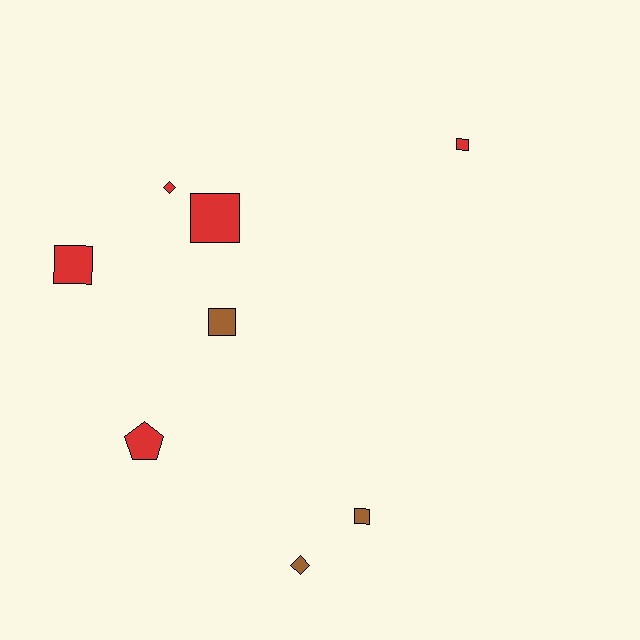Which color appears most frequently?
Red, with 5 objects.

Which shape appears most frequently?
Square, with 5 objects.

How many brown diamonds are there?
There is 1 brown diamond.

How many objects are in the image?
There are 8 objects.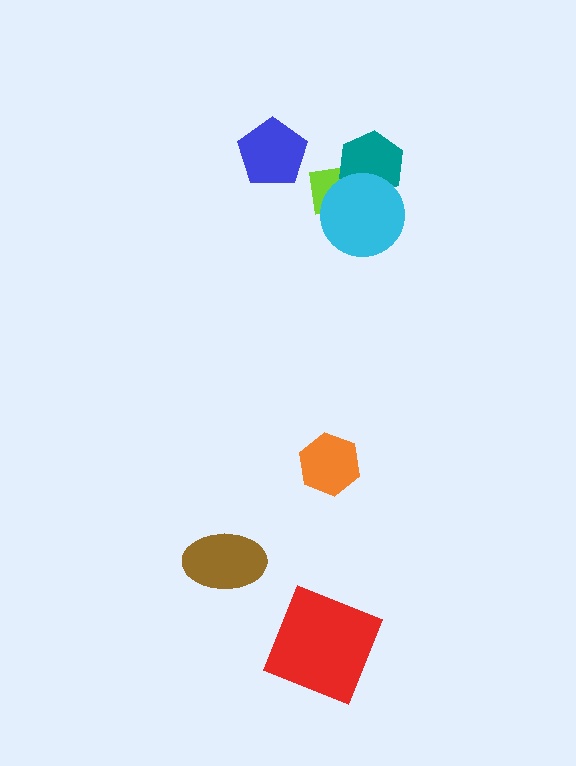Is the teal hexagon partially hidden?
Yes, it is partially covered by another shape.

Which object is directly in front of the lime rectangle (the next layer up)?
The teal hexagon is directly in front of the lime rectangle.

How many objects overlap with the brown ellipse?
0 objects overlap with the brown ellipse.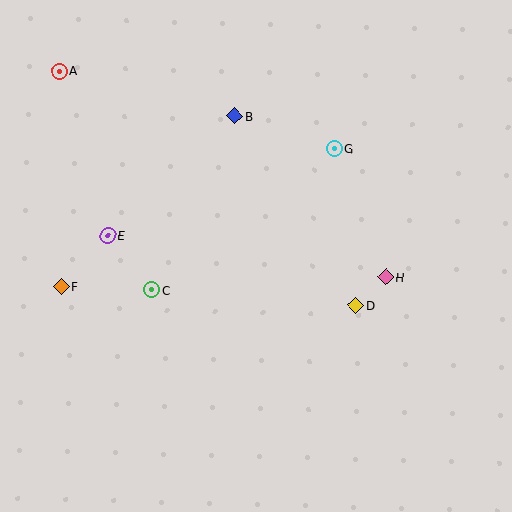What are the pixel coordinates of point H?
Point H is at (386, 277).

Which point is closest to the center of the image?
Point C at (152, 290) is closest to the center.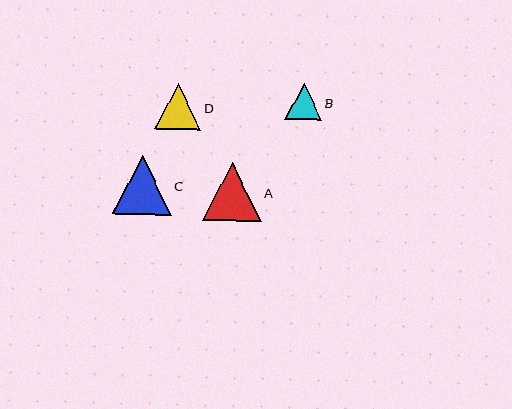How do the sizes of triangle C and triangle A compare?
Triangle C and triangle A are approximately the same size.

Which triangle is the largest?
Triangle C is the largest with a size of approximately 59 pixels.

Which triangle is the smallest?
Triangle B is the smallest with a size of approximately 36 pixels.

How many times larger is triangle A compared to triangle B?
Triangle A is approximately 1.6 times the size of triangle B.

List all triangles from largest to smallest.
From largest to smallest: C, A, D, B.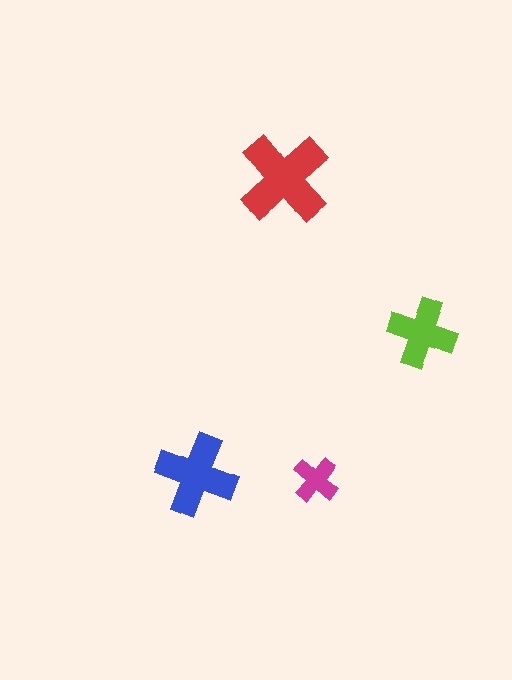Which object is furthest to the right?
The lime cross is rightmost.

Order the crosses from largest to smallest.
the red one, the blue one, the lime one, the magenta one.